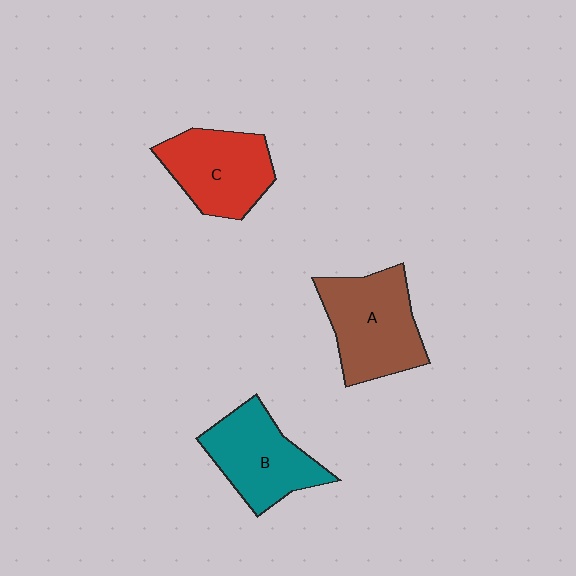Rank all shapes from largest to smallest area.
From largest to smallest: A (brown), B (teal), C (red).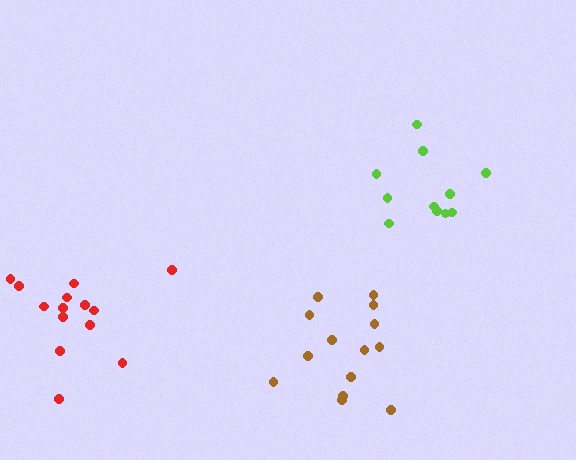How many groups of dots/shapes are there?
There are 3 groups.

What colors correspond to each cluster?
The clusters are colored: red, brown, lime.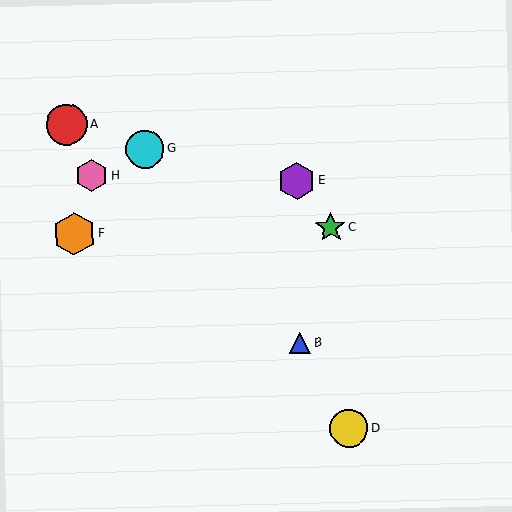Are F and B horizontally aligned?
No, F is at y≈234 and B is at y≈343.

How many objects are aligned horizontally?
2 objects (C, F) are aligned horizontally.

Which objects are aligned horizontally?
Objects C, F are aligned horizontally.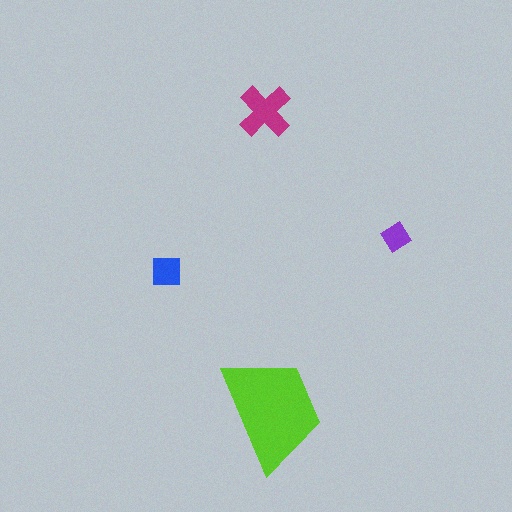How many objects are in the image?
There are 4 objects in the image.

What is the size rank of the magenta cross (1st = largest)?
2nd.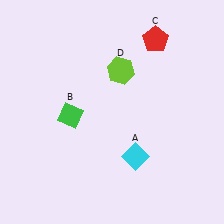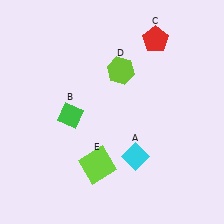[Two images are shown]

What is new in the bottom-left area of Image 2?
A lime square (E) was added in the bottom-left area of Image 2.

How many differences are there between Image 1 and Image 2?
There is 1 difference between the two images.